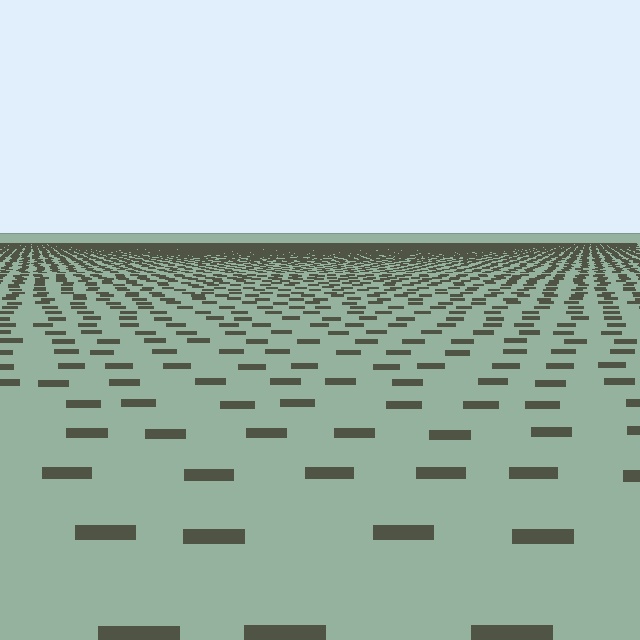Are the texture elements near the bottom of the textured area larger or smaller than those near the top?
Larger. Near the bottom, elements are closer to the viewer and appear at a bigger on-screen size.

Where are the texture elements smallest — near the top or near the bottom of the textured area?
Near the top.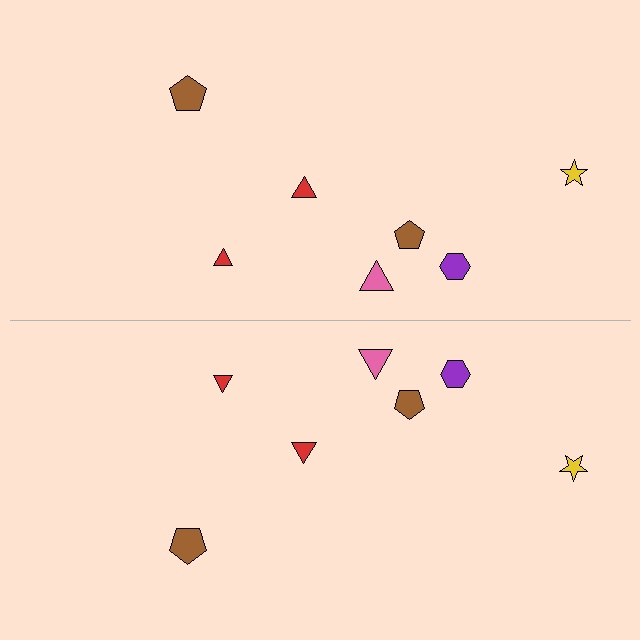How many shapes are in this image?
There are 14 shapes in this image.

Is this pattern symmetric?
Yes, this pattern has bilateral (reflection) symmetry.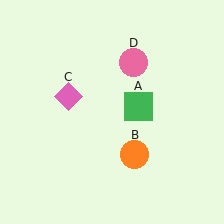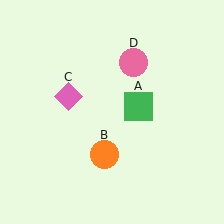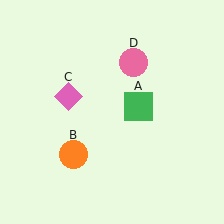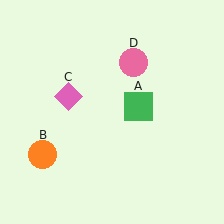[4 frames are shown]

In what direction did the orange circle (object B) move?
The orange circle (object B) moved left.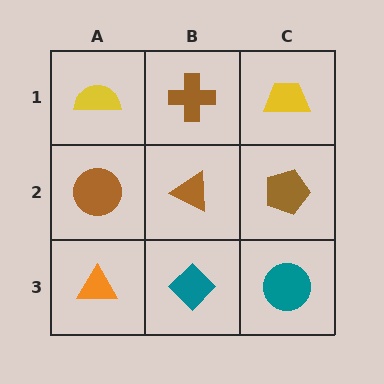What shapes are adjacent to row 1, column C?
A brown pentagon (row 2, column C), a brown cross (row 1, column B).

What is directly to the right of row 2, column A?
A brown triangle.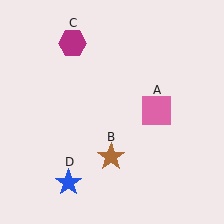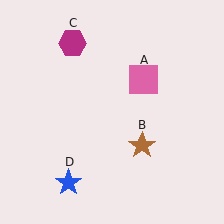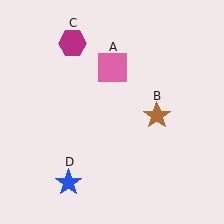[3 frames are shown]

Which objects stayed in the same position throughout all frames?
Magenta hexagon (object C) and blue star (object D) remained stationary.